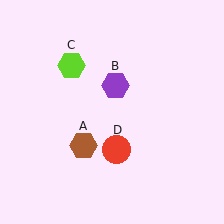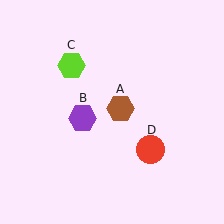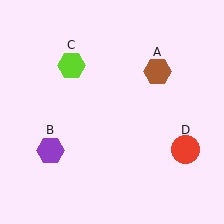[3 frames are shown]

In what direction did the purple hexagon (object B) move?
The purple hexagon (object B) moved down and to the left.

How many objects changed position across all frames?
3 objects changed position: brown hexagon (object A), purple hexagon (object B), red circle (object D).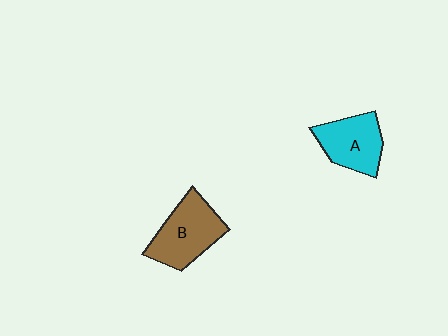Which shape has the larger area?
Shape B (brown).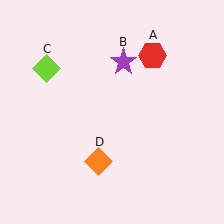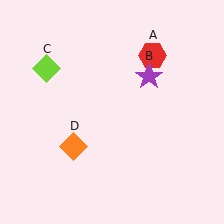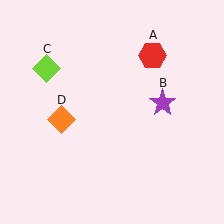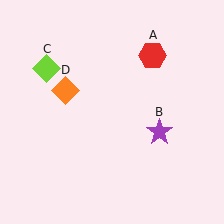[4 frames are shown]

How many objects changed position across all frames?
2 objects changed position: purple star (object B), orange diamond (object D).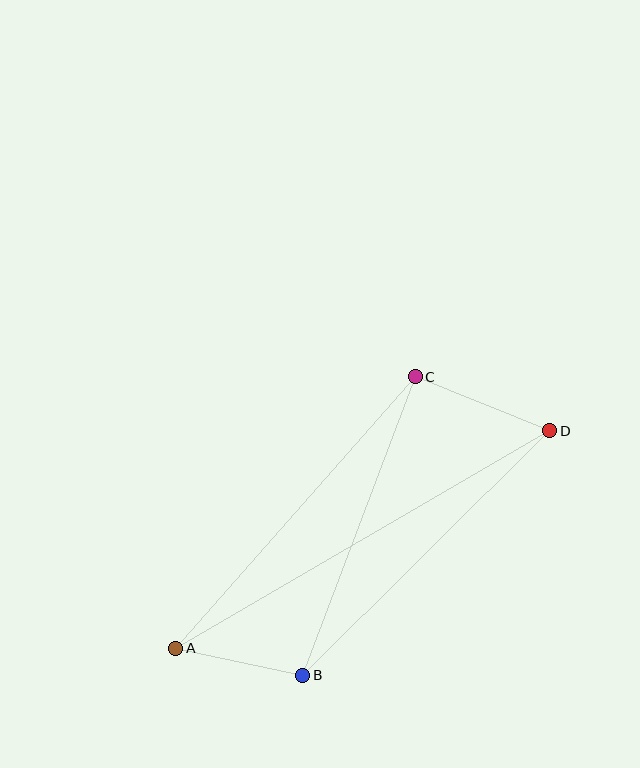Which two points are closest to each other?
Points A and B are closest to each other.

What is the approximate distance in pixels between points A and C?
The distance between A and C is approximately 362 pixels.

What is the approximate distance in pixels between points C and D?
The distance between C and D is approximately 145 pixels.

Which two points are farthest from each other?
Points A and D are farthest from each other.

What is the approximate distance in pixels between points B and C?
The distance between B and C is approximately 319 pixels.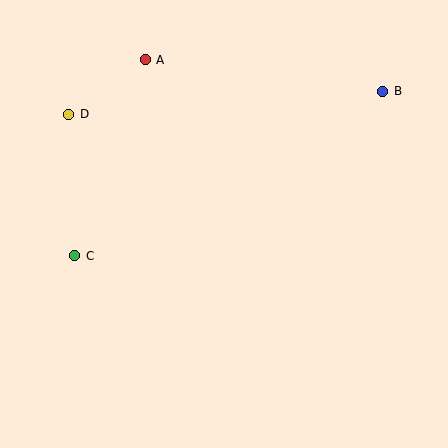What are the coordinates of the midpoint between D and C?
The midpoint between D and C is at (72, 185).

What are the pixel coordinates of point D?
Point D is at (69, 114).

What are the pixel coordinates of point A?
Point A is at (145, 60).